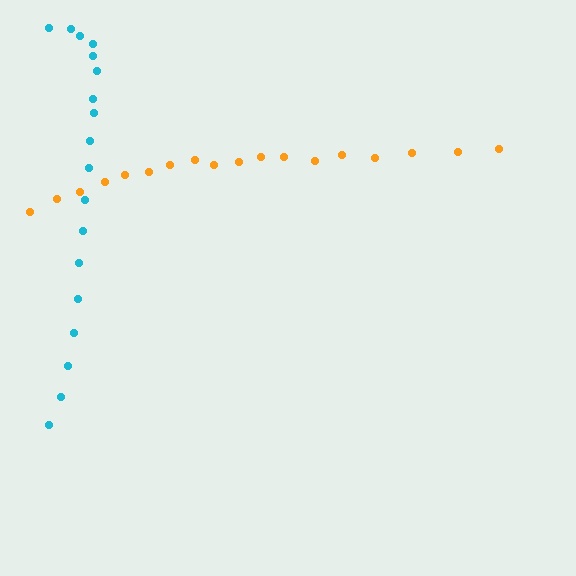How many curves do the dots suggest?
There are 2 distinct paths.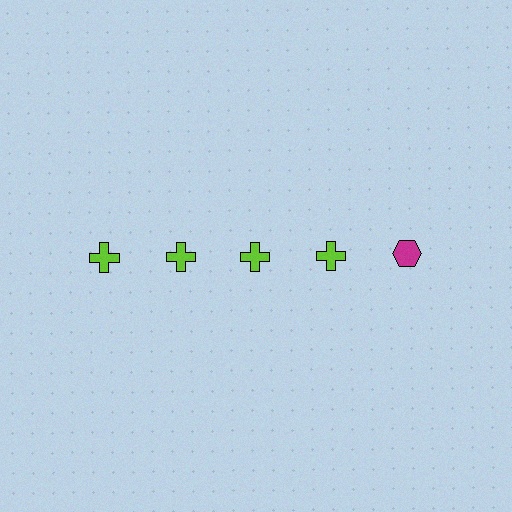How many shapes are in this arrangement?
There are 5 shapes arranged in a grid pattern.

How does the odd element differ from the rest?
It differs in both color (magenta instead of lime) and shape (hexagon instead of cross).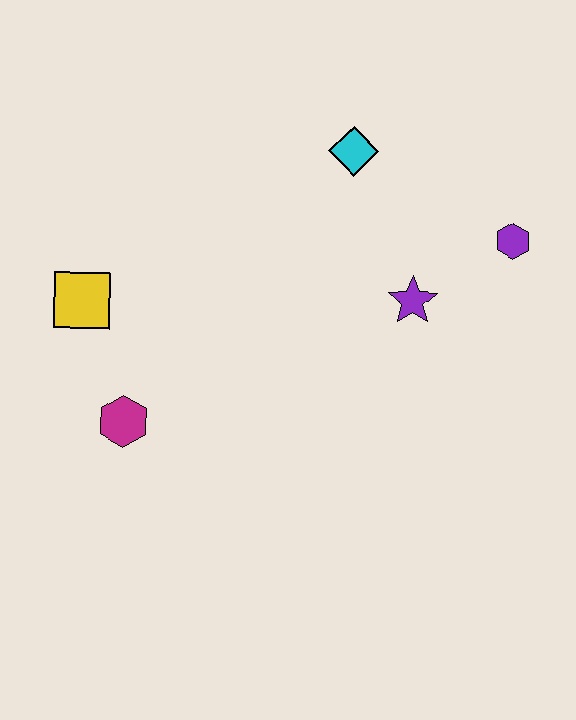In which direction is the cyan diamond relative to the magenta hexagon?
The cyan diamond is above the magenta hexagon.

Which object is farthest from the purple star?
The yellow square is farthest from the purple star.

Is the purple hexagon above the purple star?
Yes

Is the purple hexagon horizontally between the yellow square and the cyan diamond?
No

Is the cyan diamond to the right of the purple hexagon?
No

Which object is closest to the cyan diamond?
The purple star is closest to the cyan diamond.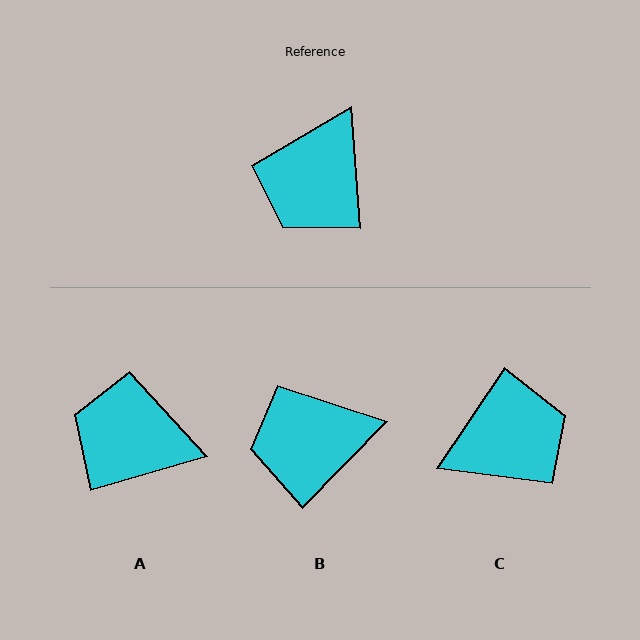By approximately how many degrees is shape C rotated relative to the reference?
Approximately 142 degrees counter-clockwise.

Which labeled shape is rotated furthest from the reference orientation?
C, about 142 degrees away.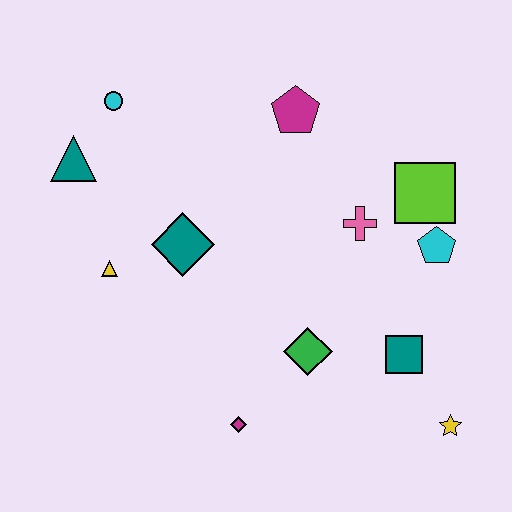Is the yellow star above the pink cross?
No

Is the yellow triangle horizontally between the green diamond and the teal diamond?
No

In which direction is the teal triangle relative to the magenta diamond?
The teal triangle is above the magenta diamond.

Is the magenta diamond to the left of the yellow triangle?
No